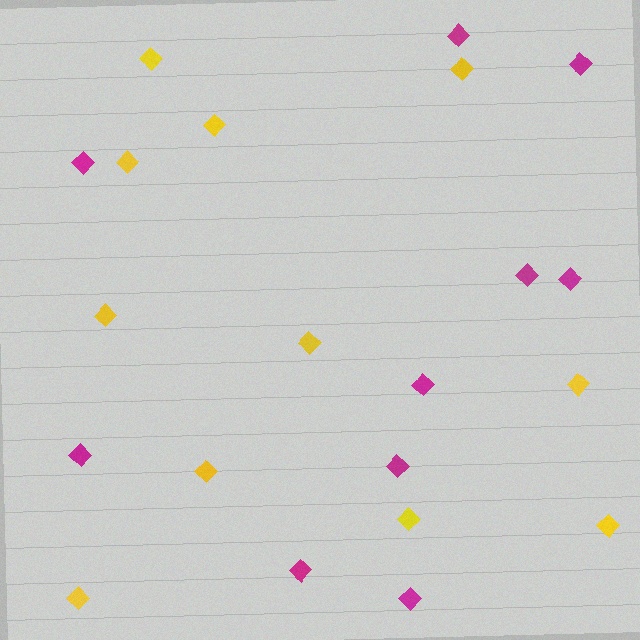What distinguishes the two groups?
There are 2 groups: one group of yellow diamonds (11) and one group of magenta diamonds (10).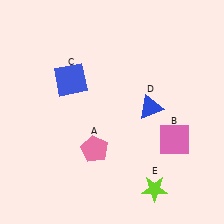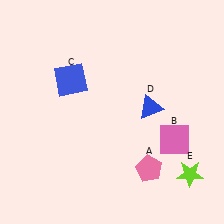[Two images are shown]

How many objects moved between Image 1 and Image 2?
2 objects moved between the two images.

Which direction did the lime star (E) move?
The lime star (E) moved right.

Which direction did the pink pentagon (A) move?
The pink pentagon (A) moved right.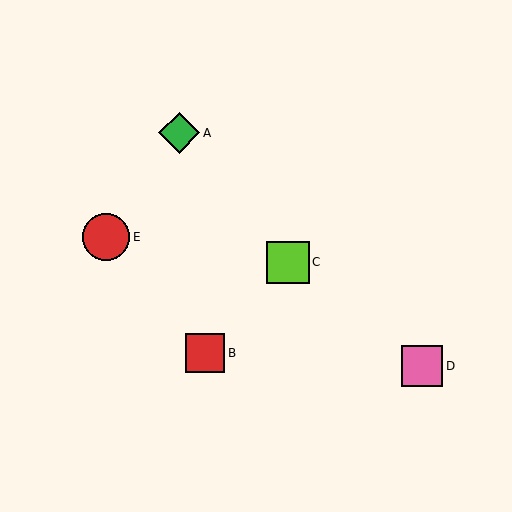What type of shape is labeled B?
Shape B is a red square.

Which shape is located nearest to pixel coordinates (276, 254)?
The lime square (labeled C) at (288, 262) is nearest to that location.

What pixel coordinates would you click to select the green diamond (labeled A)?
Click at (179, 133) to select the green diamond A.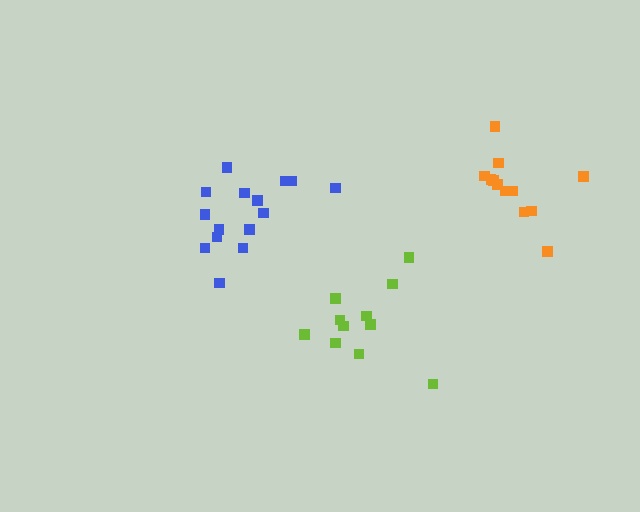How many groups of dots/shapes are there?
There are 3 groups.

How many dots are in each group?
Group 1: 12 dots, Group 2: 15 dots, Group 3: 11 dots (38 total).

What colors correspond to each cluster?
The clusters are colored: orange, blue, lime.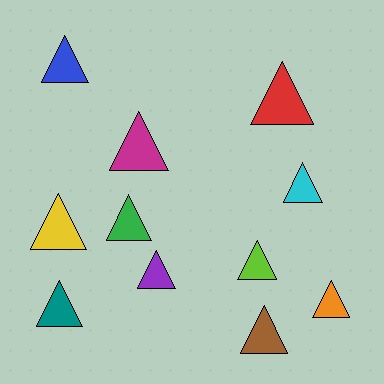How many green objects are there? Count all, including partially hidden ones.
There is 1 green object.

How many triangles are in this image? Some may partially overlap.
There are 11 triangles.